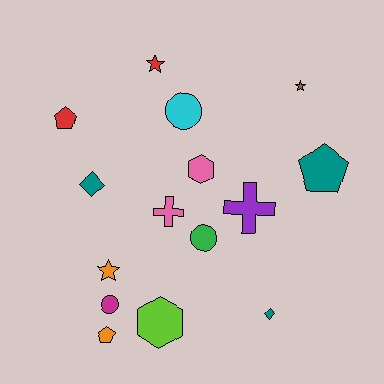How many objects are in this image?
There are 15 objects.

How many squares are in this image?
There are no squares.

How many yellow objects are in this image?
There are no yellow objects.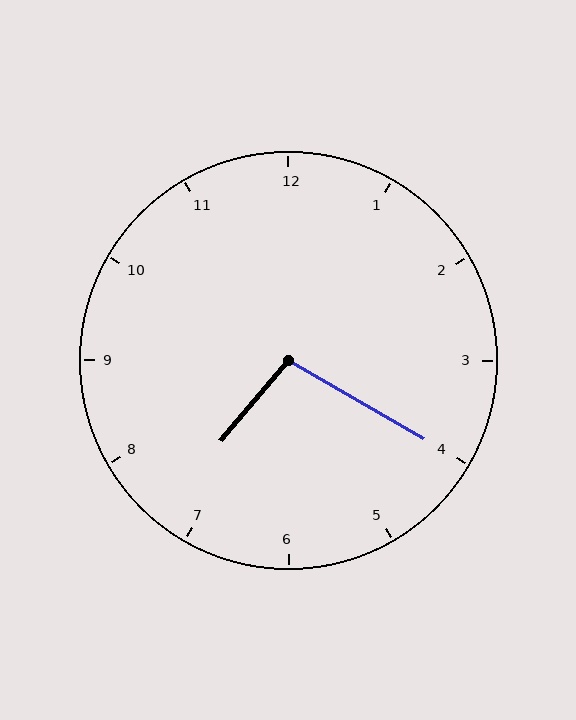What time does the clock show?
7:20.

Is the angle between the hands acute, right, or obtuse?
It is obtuse.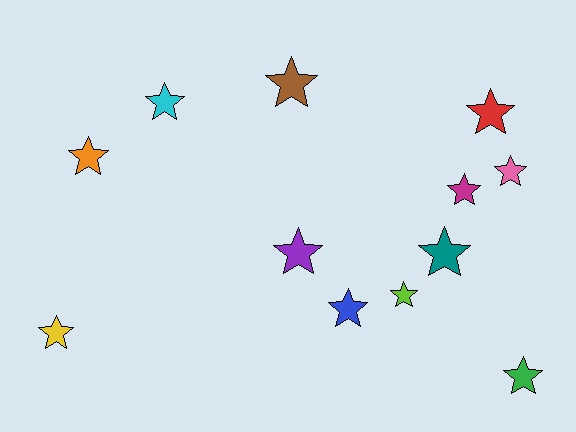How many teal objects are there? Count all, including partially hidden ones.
There is 1 teal object.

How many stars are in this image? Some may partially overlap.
There are 12 stars.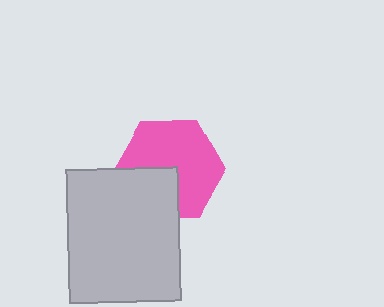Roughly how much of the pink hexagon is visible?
Most of it is visible (roughly 68%).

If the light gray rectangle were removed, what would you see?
You would see the complete pink hexagon.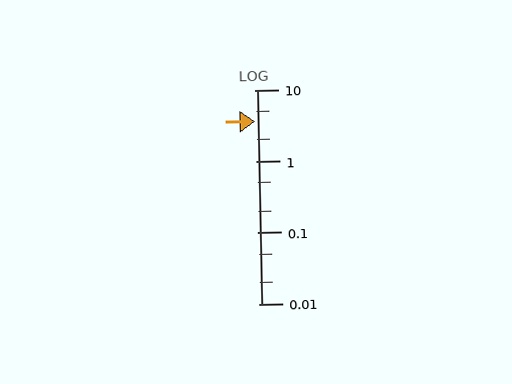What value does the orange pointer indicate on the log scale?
The pointer indicates approximately 3.6.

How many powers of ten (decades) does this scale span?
The scale spans 3 decades, from 0.01 to 10.